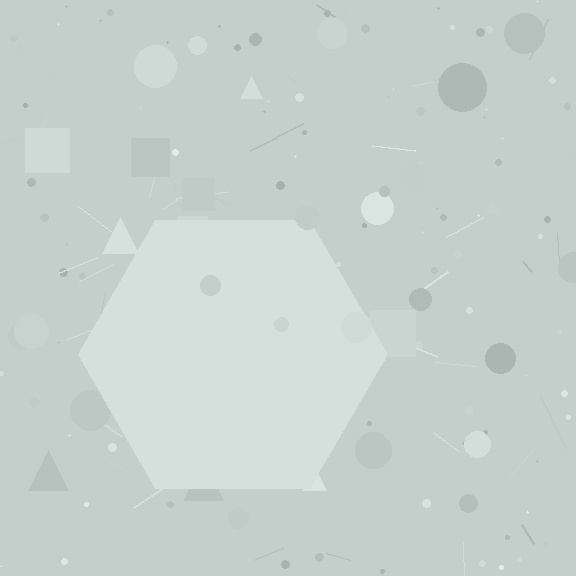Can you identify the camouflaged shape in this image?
The camouflaged shape is a hexagon.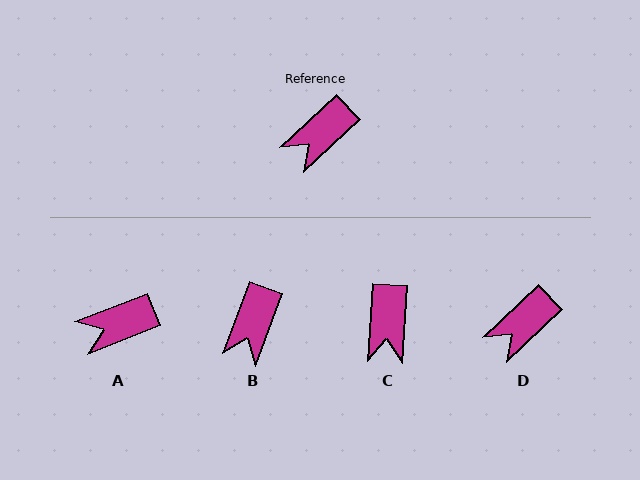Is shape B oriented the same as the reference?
No, it is off by about 26 degrees.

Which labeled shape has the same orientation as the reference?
D.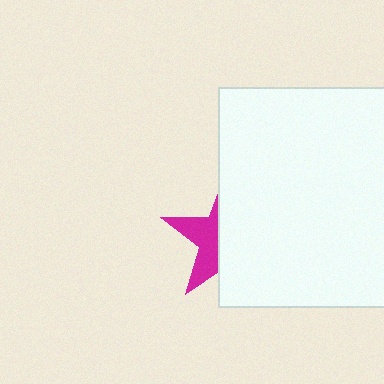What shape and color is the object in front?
The object in front is a white rectangle.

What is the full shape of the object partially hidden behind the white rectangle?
The partially hidden object is a magenta star.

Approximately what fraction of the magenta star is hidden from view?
Roughly 63% of the magenta star is hidden behind the white rectangle.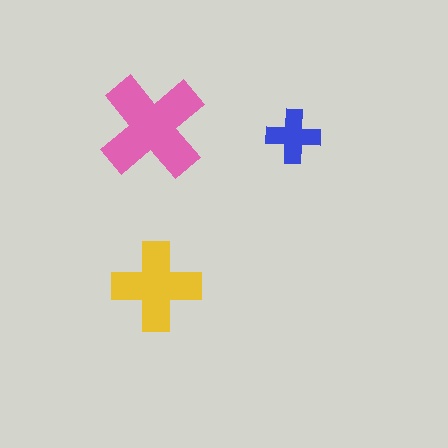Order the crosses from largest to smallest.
the pink one, the yellow one, the blue one.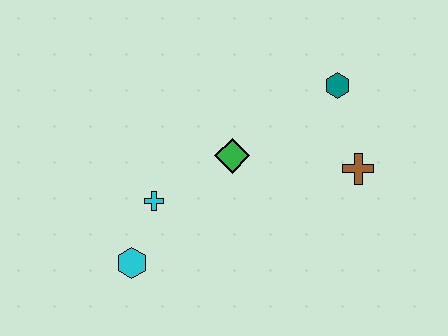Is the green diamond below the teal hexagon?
Yes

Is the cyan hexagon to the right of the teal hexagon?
No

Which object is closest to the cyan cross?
The cyan hexagon is closest to the cyan cross.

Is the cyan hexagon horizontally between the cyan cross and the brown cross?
No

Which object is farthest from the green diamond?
The cyan hexagon is farthest from the green diamond.